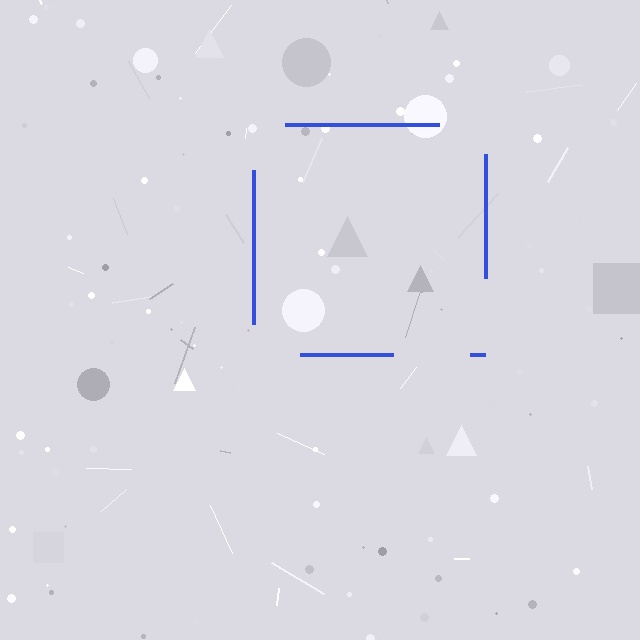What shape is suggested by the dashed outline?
The dashed outline suggests a square.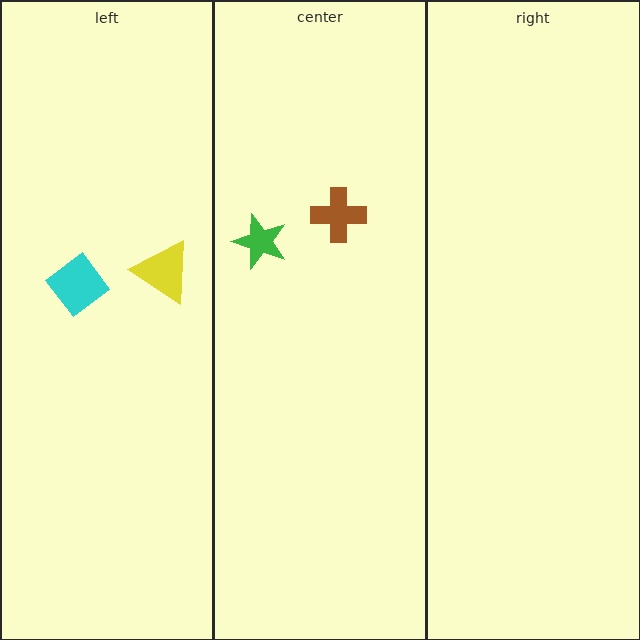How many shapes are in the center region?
2.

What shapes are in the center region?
The brown cross, the green star.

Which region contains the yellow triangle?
The left region.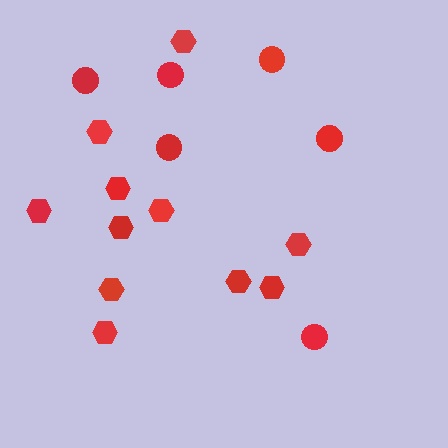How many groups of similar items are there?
There are 2 groups: one group of hexagons (11) and one group of circles (6).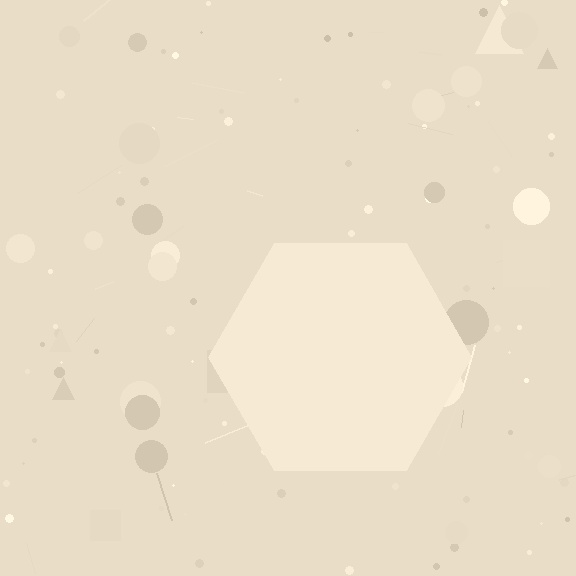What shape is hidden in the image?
A hexagon is hidden in the image.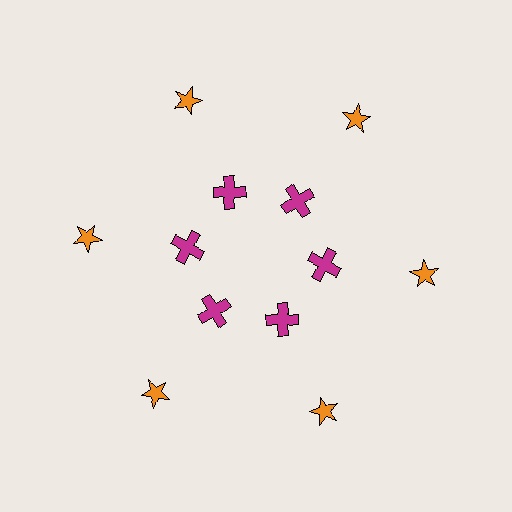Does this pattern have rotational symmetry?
Yes, this pattern has 6-fold rotational symmetry. It looks the same after rotating 60 degrees around the center.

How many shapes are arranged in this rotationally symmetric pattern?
There are 12 shapes, arranged in 6 groups of 2.